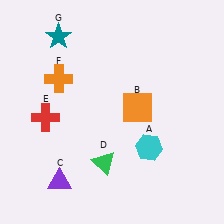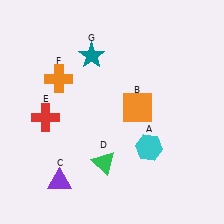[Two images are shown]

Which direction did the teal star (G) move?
The teal star (G) moved right.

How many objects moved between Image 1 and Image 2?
1 object moved between the two images.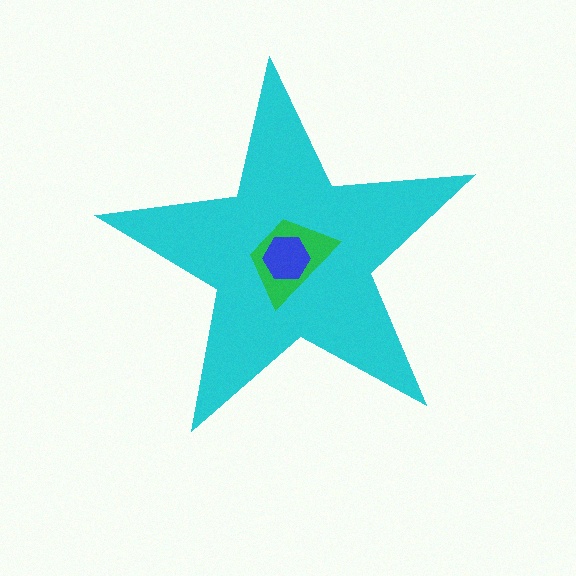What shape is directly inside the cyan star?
The green trapezoid.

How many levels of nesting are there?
3.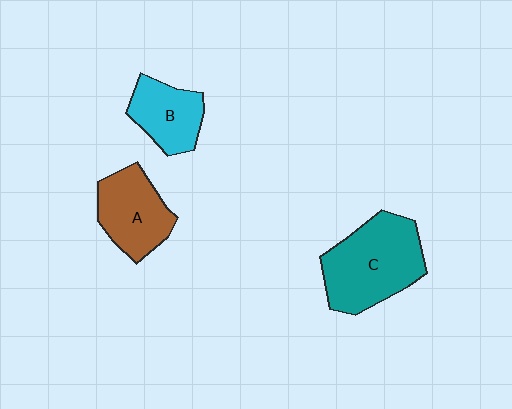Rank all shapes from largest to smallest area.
From largest to smallest: C (teal), A (brown), B (cyan).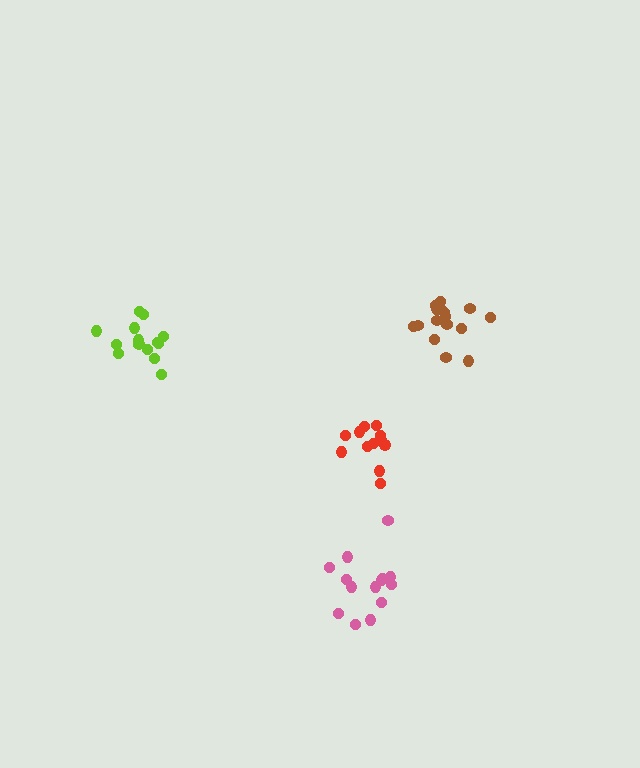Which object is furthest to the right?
The brown cluster is rightmost.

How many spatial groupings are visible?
There are 4 spatial groupings.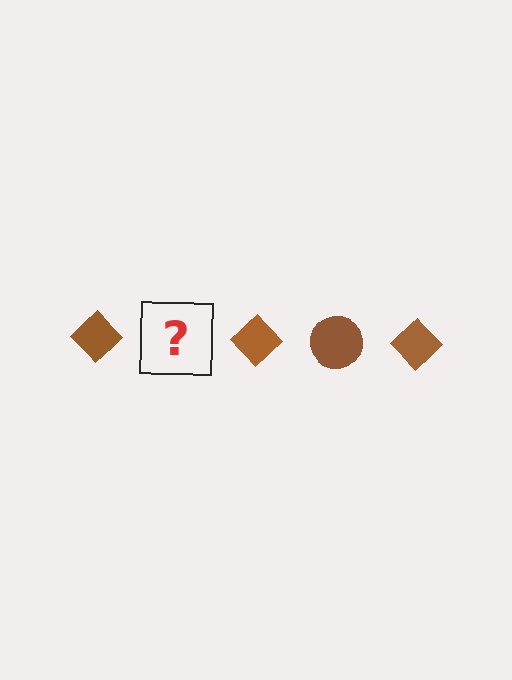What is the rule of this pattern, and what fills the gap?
The rule is that the pattern cycles through diamond, circle shapes in brown. The gap should be filled with a brown circle.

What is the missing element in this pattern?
The missing element is a brown circle.